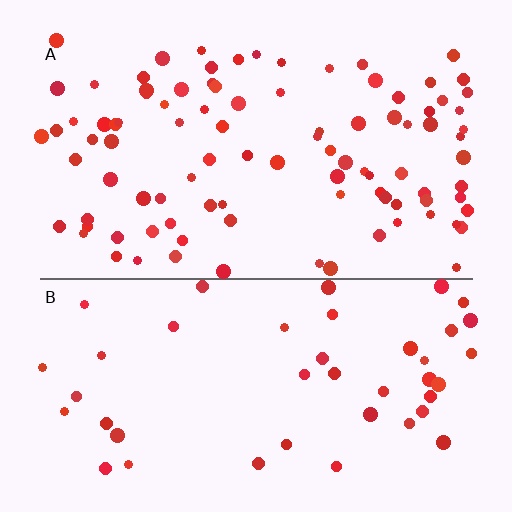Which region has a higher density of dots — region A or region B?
A (the top).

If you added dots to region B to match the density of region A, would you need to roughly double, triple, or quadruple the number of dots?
Approximately double.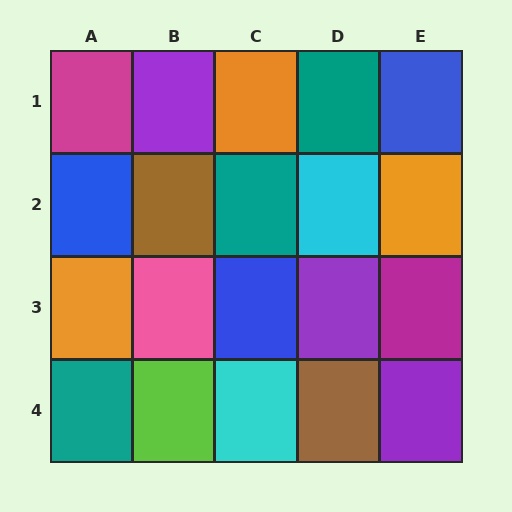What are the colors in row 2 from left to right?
Blue, brown, teal, cyan, orange.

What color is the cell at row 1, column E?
Blue.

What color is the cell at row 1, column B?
Purple.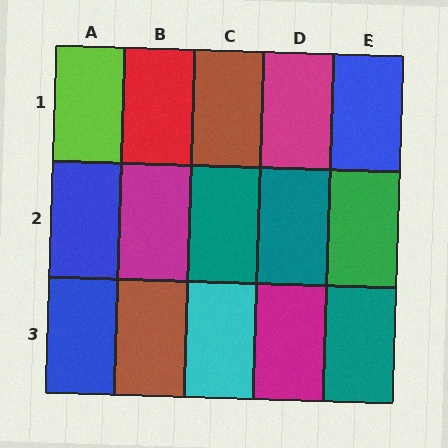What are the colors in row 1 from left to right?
Lime, red, brown, magenta, blue.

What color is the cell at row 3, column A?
Blue.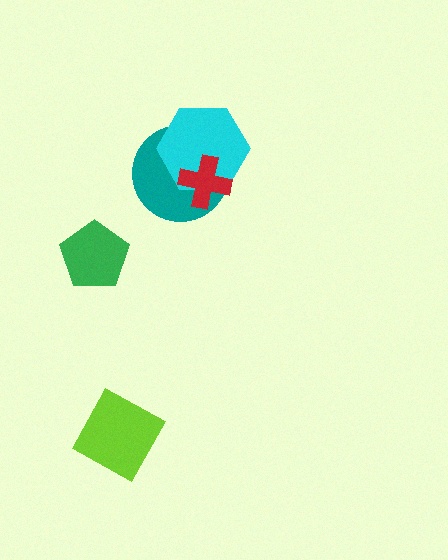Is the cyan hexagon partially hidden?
Yes, it is partially covered by another shape.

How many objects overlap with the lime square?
0 objects overlap with the lime square.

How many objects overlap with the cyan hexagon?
2 objects overlap with the cyan hexagon.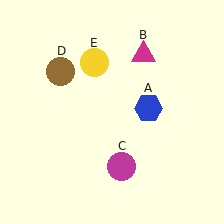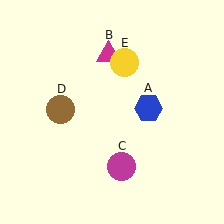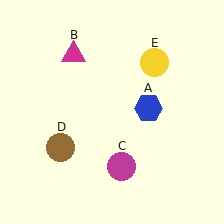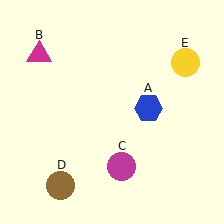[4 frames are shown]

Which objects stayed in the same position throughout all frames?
Blue hexagon (object A) and magenta circle (object C) remained stationary.